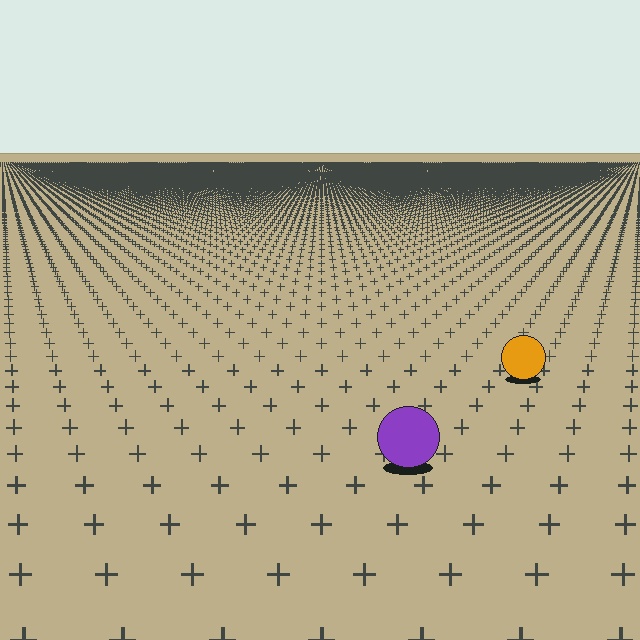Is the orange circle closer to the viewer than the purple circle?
No. The purple circle is closer — you can tell from the texture gradient: the ground texture is coarser near it.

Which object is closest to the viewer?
The purple circle is closest. The texture marks near it are larger and more spread out.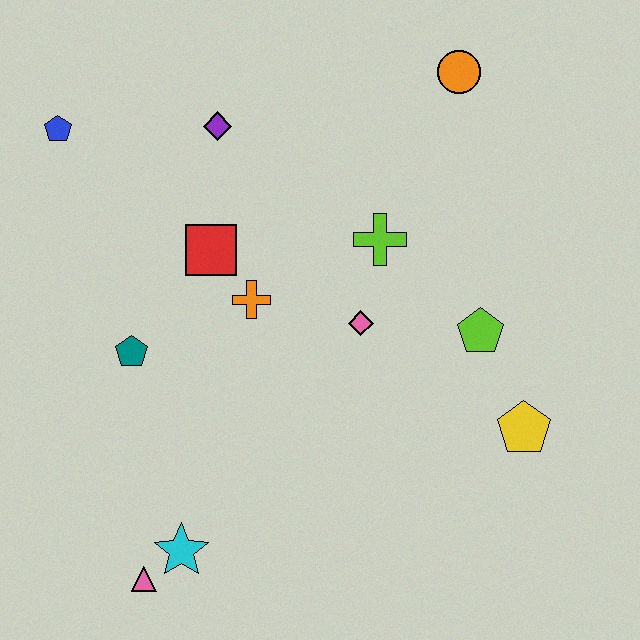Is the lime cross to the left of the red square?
No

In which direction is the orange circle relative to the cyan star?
The orange circle is above the cyan star.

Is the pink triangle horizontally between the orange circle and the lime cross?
No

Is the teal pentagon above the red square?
No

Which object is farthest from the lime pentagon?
The blue pentagon is farthest from the lime pentagon.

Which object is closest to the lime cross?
The pink diamond is closest to the lime cross.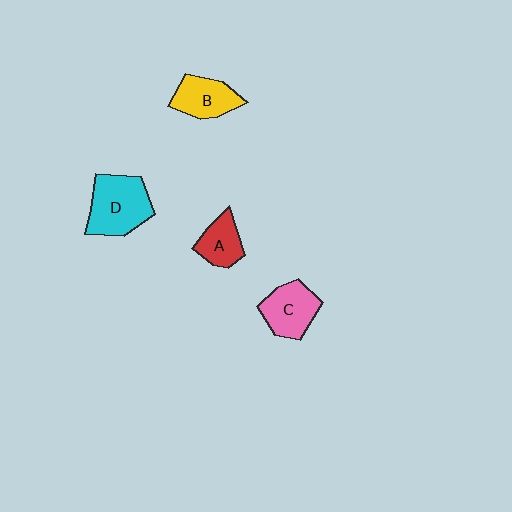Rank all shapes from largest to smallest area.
From largest to smallest: D (cyan), C (pink), B (yellow), A (red).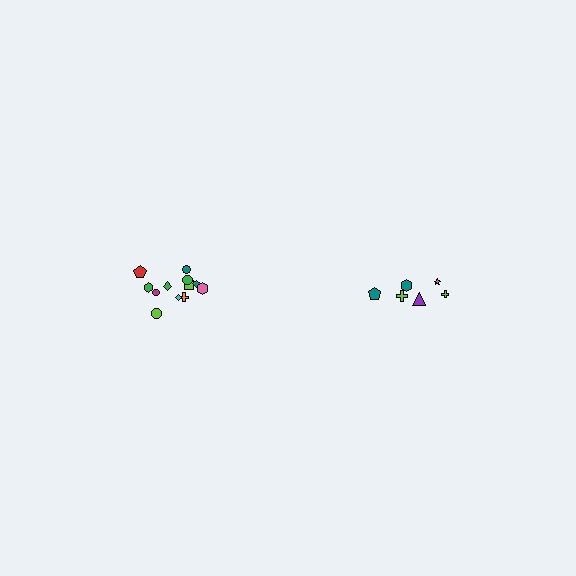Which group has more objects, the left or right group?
The left group.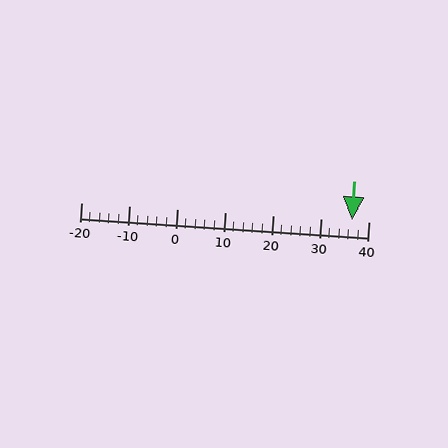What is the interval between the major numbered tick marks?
The major tick marks are spaced 10 units apart.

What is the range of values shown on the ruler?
The ruler shows values from -20 to 40.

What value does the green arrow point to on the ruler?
The green arrow points to approximately 37.